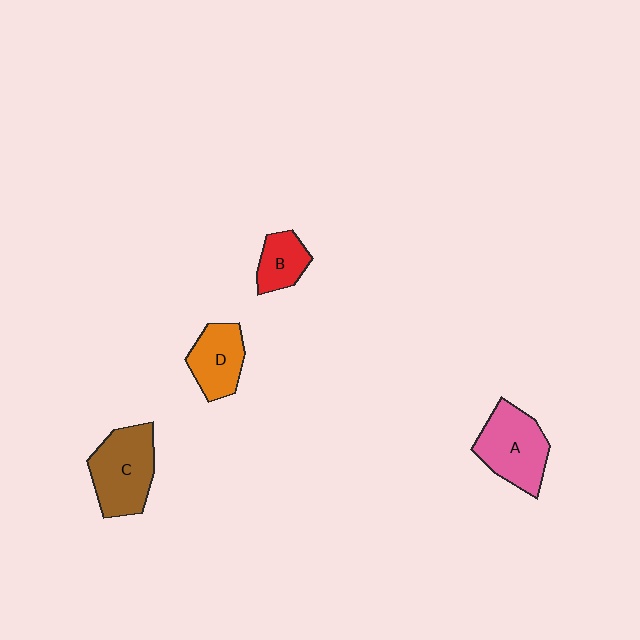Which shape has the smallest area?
Shape B (red).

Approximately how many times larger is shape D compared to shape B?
Approximately 1.4 times.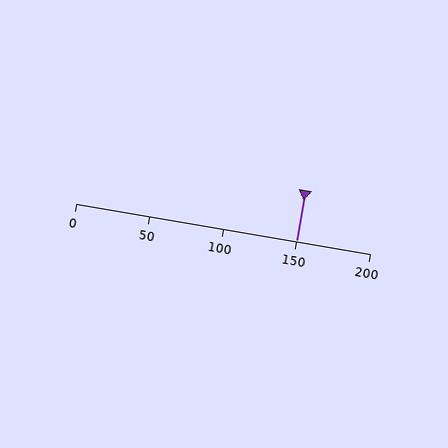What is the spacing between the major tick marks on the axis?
The major ticks are spaced 50 apart.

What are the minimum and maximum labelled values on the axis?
The axis runs from 0 to 200.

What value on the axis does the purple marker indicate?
The marker indicates approximately 150.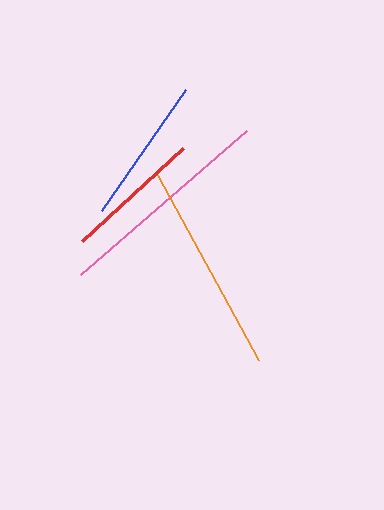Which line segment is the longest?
The pink line is the longest at approximately 220 pixels.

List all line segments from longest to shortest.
From longest to shortest: pink, orange, blue, red.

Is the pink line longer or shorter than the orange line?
The pink line is longer than the orange line.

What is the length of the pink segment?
The pink segment is approximately 220 pixels long.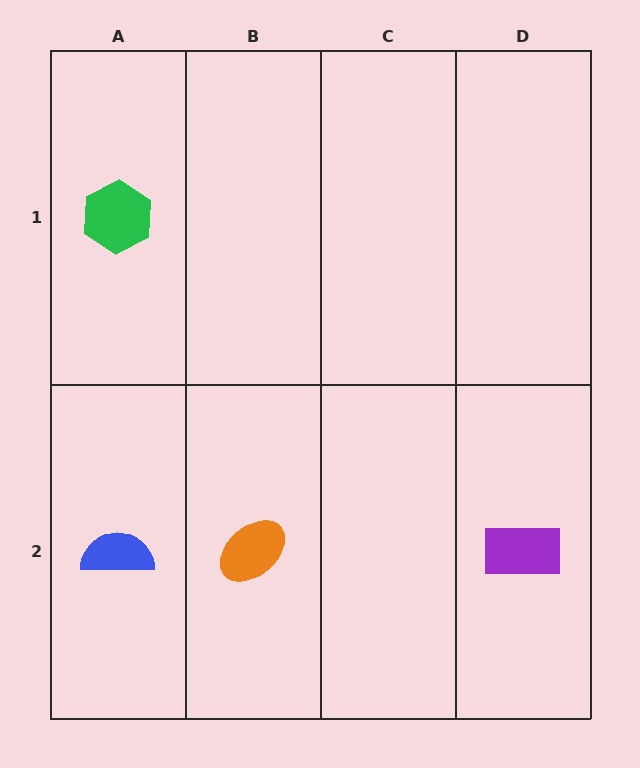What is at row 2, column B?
An orange ellipse.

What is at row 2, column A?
A blue semicircle.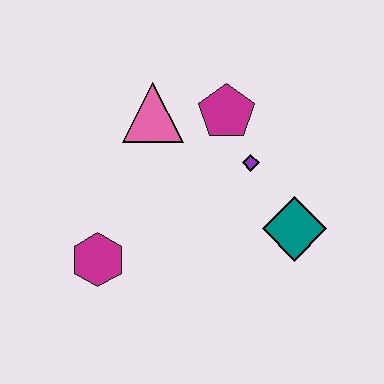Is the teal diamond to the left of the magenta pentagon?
No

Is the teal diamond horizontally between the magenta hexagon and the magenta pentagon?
No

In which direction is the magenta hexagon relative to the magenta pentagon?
The magenta hexagon is below the magenta pentagon.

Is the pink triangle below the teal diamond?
No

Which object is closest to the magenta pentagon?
The purple diamond is closest to the magenta pentagon.